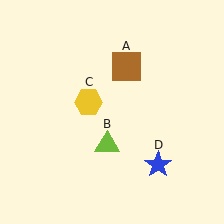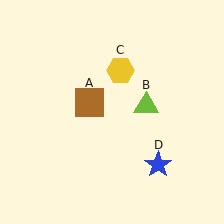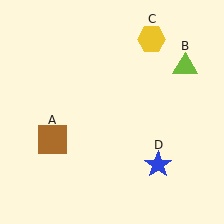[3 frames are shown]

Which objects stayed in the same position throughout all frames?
Blue star (object D) remained stationary.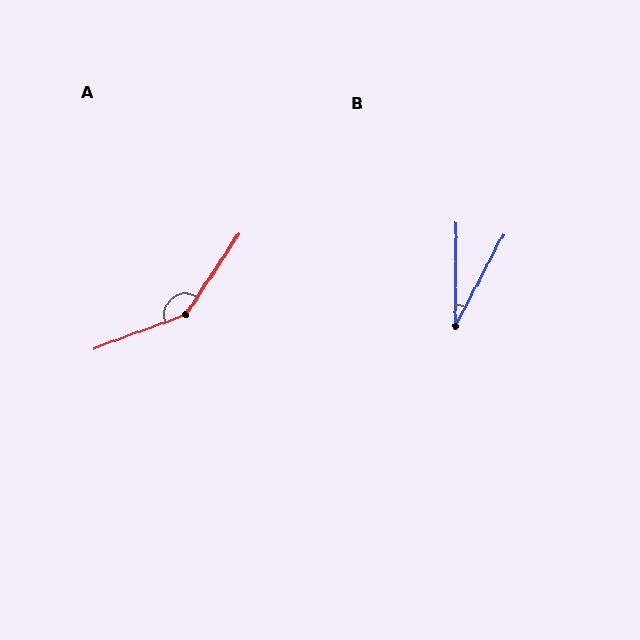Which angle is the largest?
A, at approximately 143 degrees.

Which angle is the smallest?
B, at approximately 27 degrees.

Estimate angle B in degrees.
Approximately 27 degrees.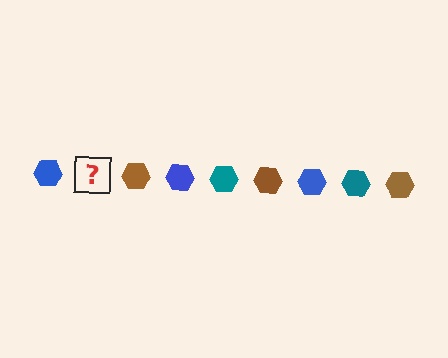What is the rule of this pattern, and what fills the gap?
The rule is that the pattern cycles through blue, teal, brown hexagons. The gap should be filled with a teal hexagon.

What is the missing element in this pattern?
The missing element is a teal hexagon.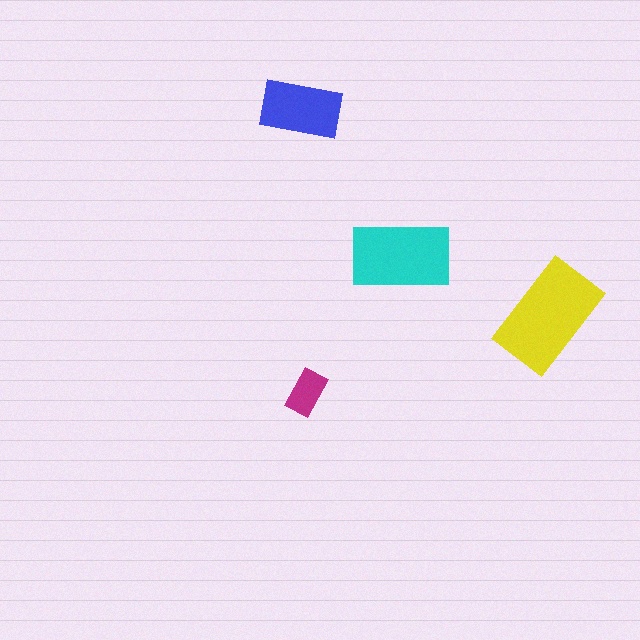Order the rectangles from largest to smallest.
the yellow one, the cyan one, the blue one, the magenta one.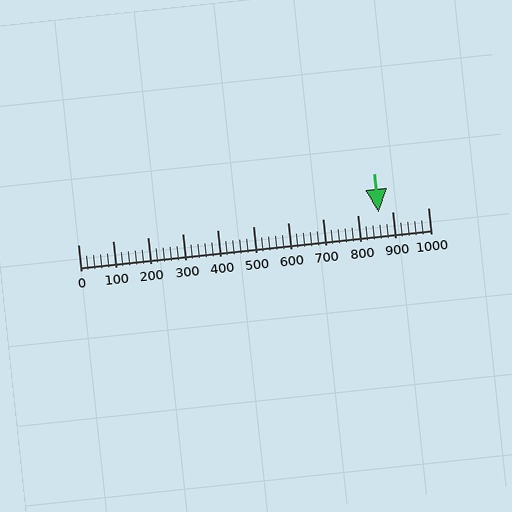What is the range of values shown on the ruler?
The ruler shows values from 0 to 1000.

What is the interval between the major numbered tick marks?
The major tick marks are spaced 100 units apart.